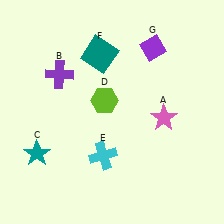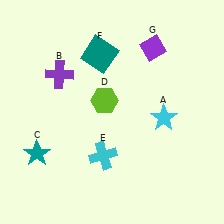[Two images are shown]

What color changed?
The star (A) changed from pink in Image 1 to cyan in Image 2.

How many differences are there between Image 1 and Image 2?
There is 1 difference between the two images.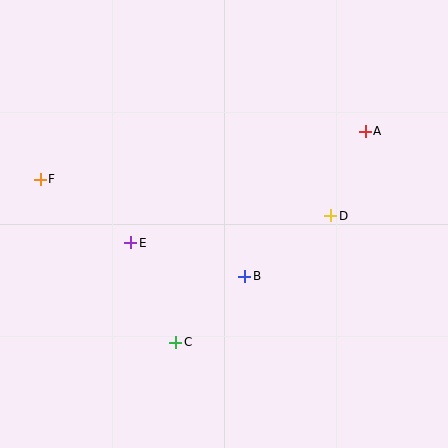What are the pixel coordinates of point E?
Point E is at (131, 243).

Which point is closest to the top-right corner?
Point A is closest to the top-right corner.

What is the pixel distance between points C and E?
The distance between C and E is 109 pixels.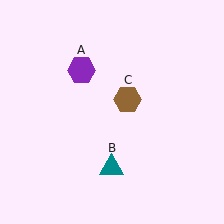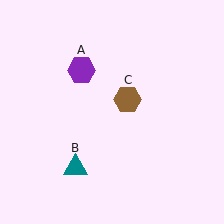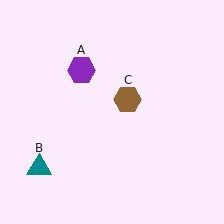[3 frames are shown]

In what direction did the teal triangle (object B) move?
The teal triangle (object B) moved left.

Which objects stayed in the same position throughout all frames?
Purple hexagon (object A) and brown hexagon (object C) remained stationary.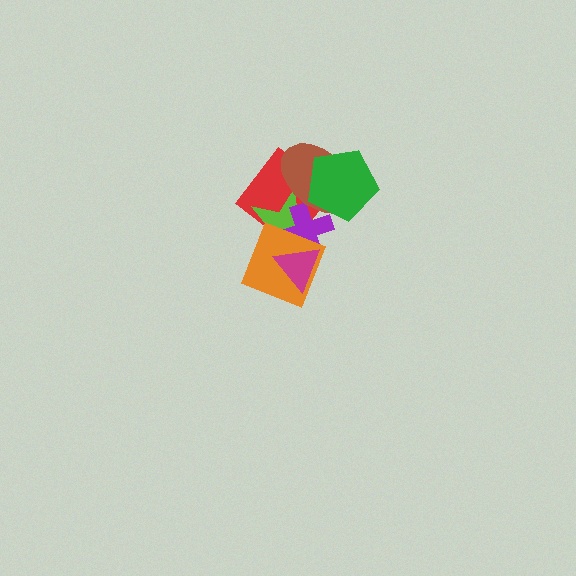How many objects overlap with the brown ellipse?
4 objects overlap with the brown ellipse.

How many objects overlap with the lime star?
5 objects overlap with the lime star.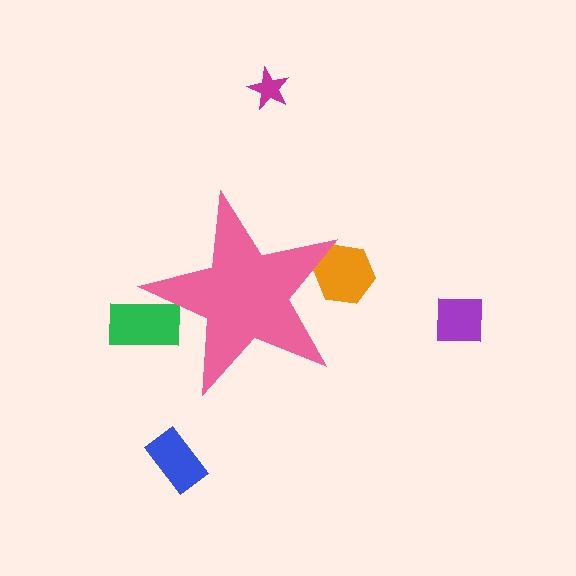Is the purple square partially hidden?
No, the purple square is fully visible.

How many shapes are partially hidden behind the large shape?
3 shapes are partially hidden.